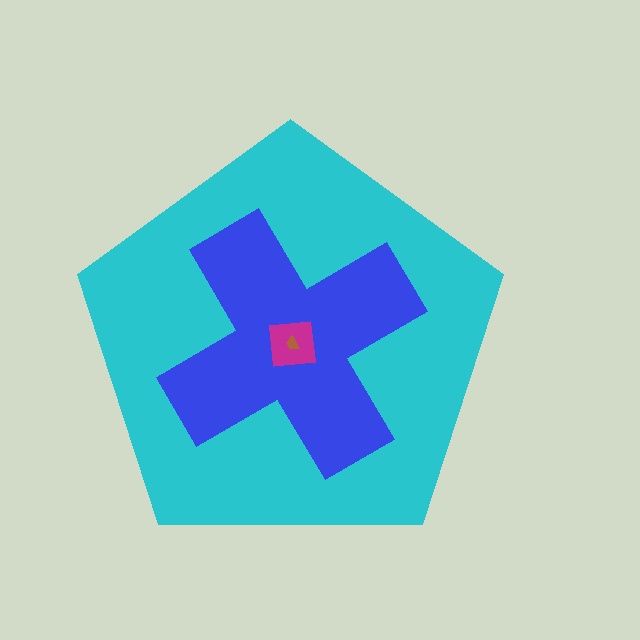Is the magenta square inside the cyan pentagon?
Yes.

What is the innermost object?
The brown trapezoid.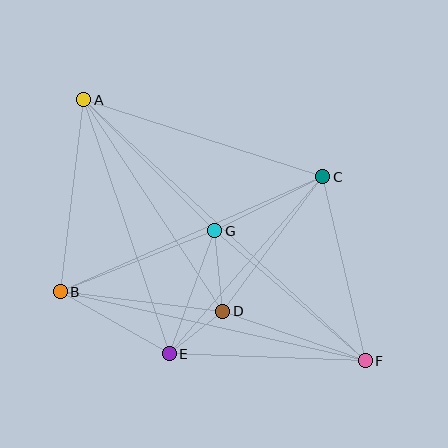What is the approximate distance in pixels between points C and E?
The distance between C and E is approximately 234 pixels.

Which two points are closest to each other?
Points D and E are closest to each other.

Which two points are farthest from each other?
Points A and F are farthest from each other.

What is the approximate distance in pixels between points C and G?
The distance between C and G is approximately 121 pixels.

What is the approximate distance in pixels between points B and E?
The distance between B and E is approximately 125 pixels.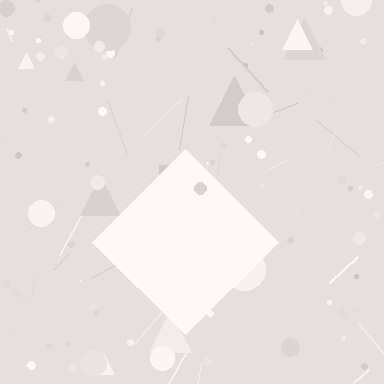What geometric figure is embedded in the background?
A diamond is embedded in the background.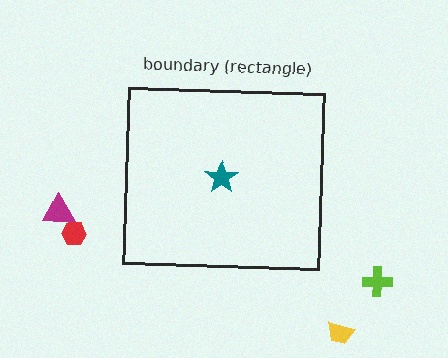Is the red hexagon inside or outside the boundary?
Outside.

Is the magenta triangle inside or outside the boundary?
Outside.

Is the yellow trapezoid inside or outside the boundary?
Outside.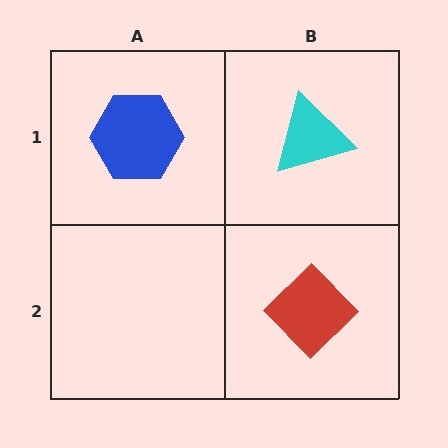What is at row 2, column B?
A red diamond.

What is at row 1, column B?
A cyan triangle.